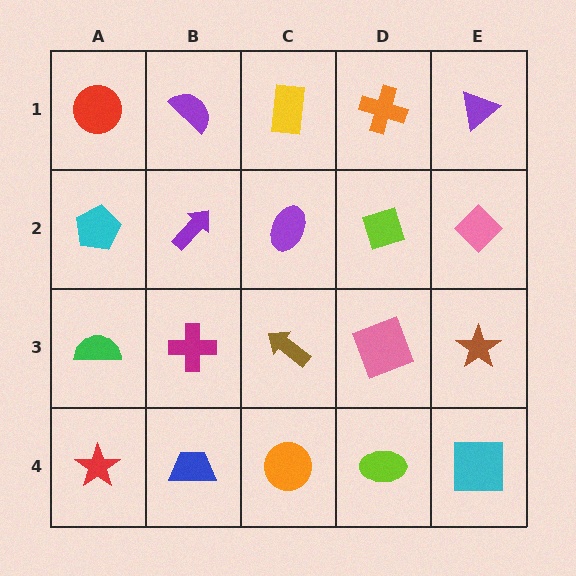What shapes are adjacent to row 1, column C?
A purple ellipse (row 2, column C), a purple semicircle (row 1, column B), an orange cross (row 1, column D).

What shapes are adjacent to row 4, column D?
A pink square (row 3, column D), an orange circle (row 4, column C), a cyan square (row 4, column E).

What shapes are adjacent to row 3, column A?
A cyan pentagon (row 2, column A), a red star (row 4, column A), a magenta cross (row 3, column B).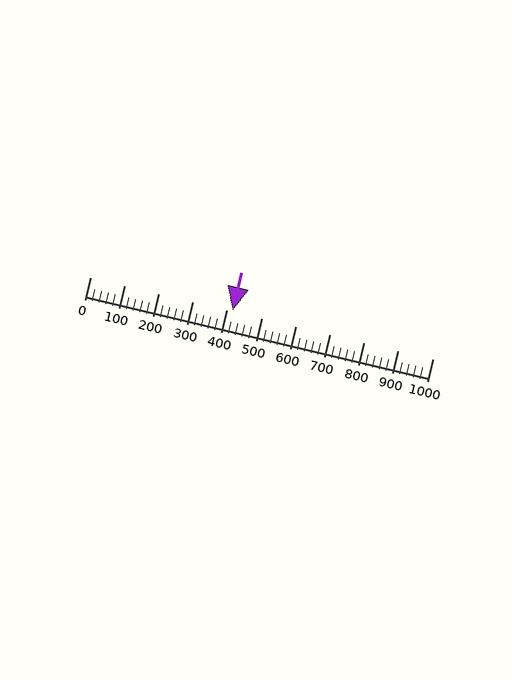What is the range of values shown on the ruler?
The ruler shows values from 0 to 1000.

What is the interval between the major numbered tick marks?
The major tick marks are spaced 100 units apart.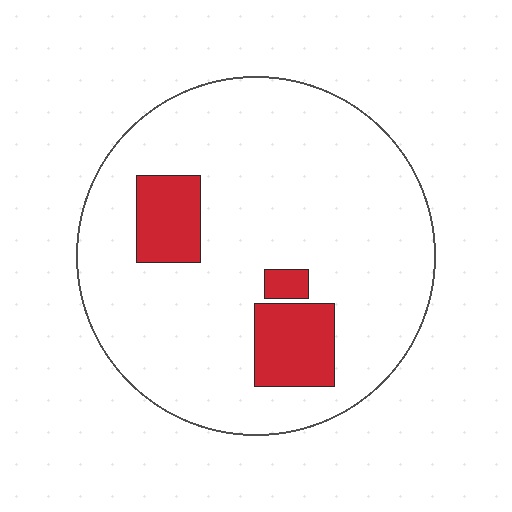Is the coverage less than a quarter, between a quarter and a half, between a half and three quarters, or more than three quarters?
Less than a quarter.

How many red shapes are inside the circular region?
3.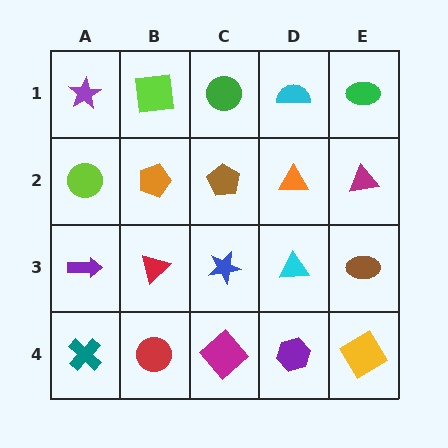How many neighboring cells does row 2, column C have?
4.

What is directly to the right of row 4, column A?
A red circle.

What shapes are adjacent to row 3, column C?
A brown pentagon (row 2, column C), a magenta diamond (row 4, column C), a red triangle (row 3, column B), a cyan triangle (row 3, column D).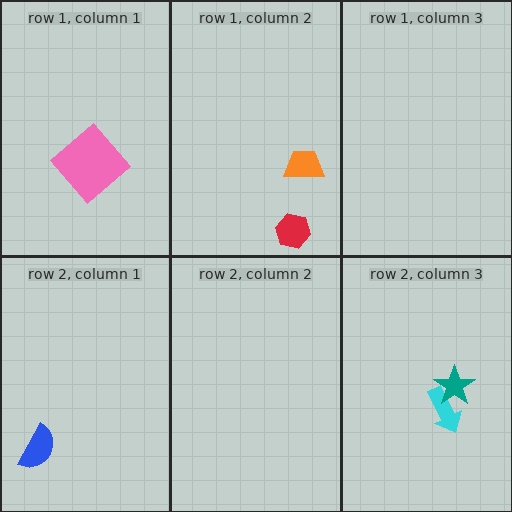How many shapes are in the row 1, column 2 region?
2.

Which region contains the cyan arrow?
The row 2, column 3 region.